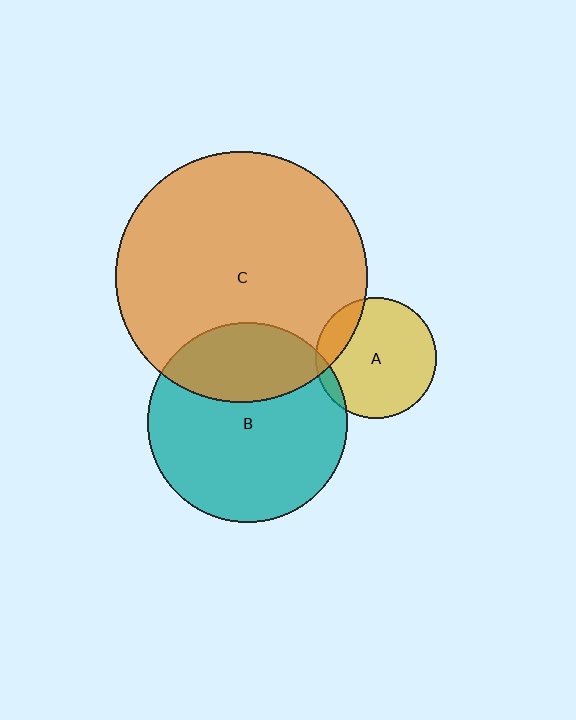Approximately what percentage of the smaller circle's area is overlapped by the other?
Approximately 30%.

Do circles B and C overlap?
Yes.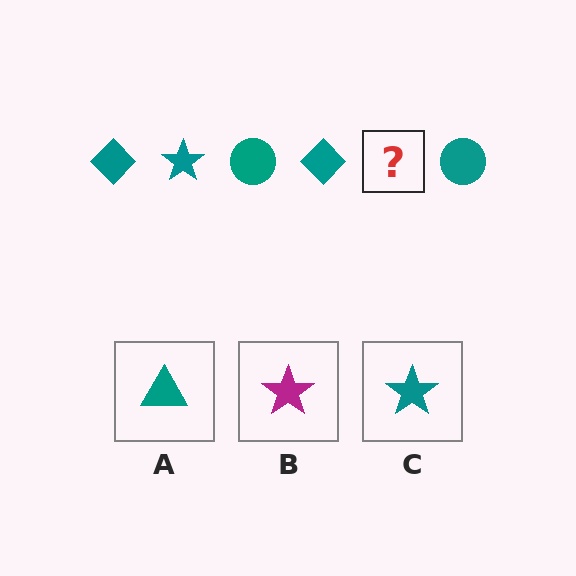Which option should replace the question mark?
Option C.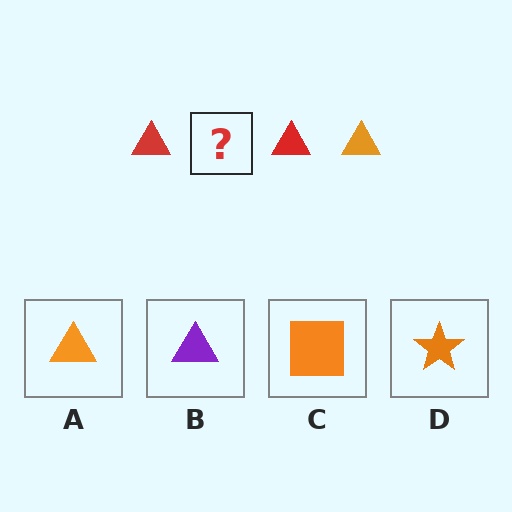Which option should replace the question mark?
Option A.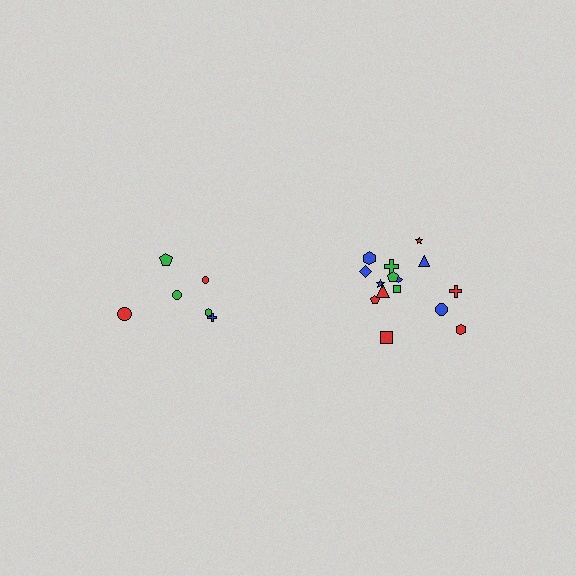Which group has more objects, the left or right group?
The right group.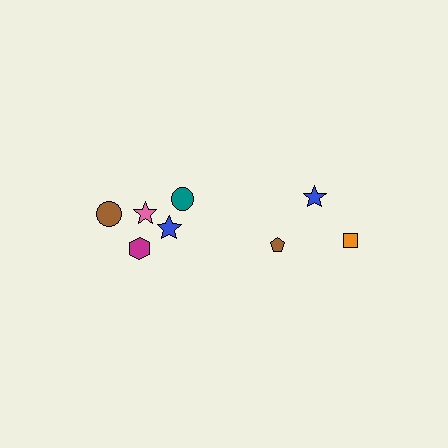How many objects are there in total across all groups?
There are 8 objects.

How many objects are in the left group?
There are 5 objects.